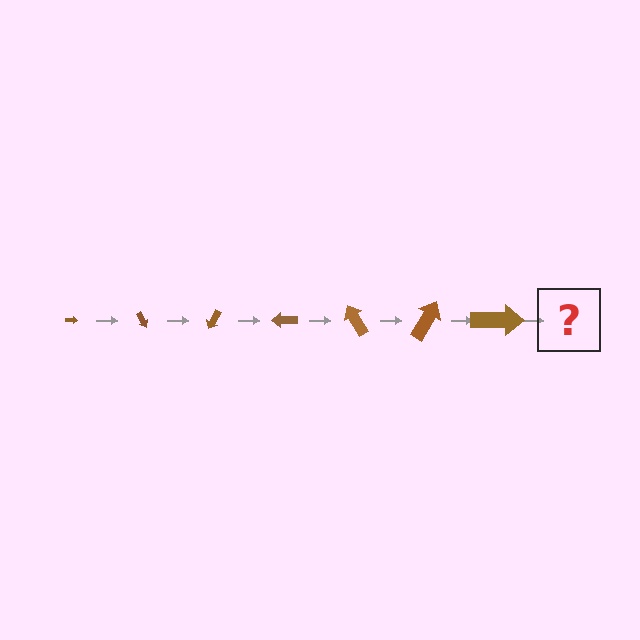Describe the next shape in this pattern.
It should be an arrow, larger than the previous one and rotated 420 degrees from the start.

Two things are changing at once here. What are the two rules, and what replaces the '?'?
The two rules are that the arrow grows larger each step and it rotates 60 degrees each step. The '?' should be an arrow, larger than the previous one and rotated 420 degrees from the start.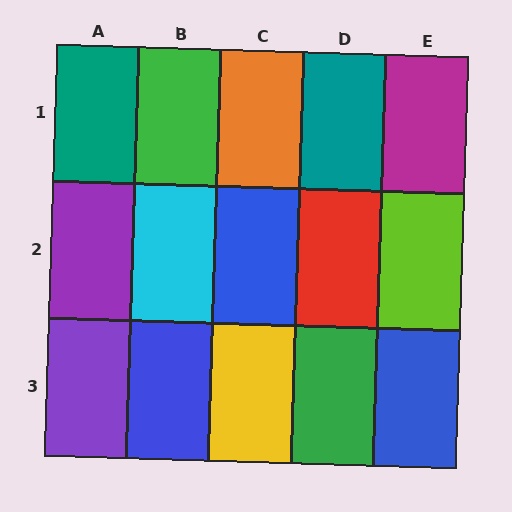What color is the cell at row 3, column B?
Blue.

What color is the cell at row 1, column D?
Teal.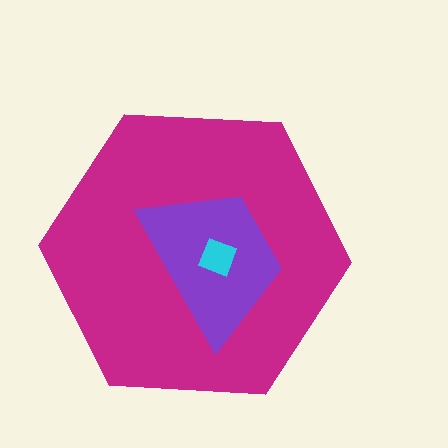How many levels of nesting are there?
3.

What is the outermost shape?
The magenta hexagon.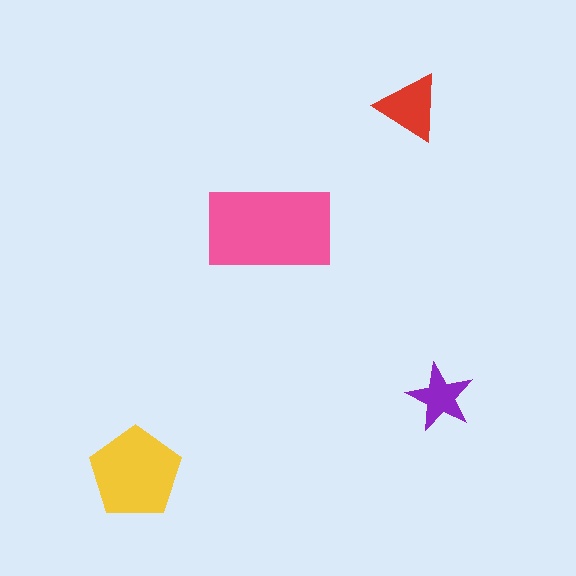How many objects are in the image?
There are 4 objects in the image.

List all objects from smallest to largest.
The purple star, the red triangle, the yellow pentagon, the pink rectangle.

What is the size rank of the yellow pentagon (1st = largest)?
2nd.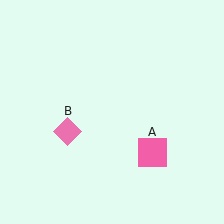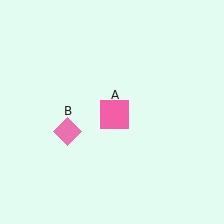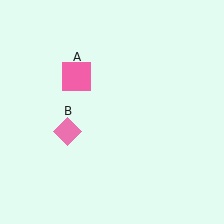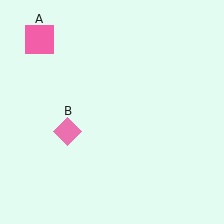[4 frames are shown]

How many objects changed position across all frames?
1 object changed position: pink square (object A).